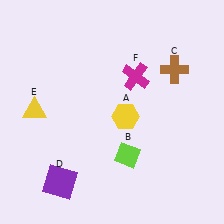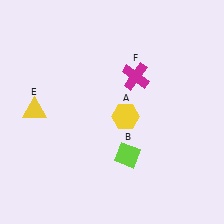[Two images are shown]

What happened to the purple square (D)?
The purple square (D) was removed in Image 2. It was in the bottom-left area of Image 1.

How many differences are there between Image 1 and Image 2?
There are 2 differences between the two images.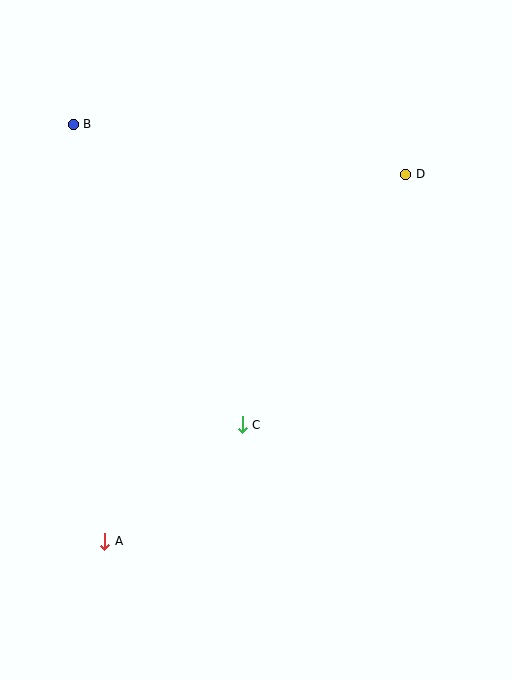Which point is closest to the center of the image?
Point C at (242, 425) is closest to the center.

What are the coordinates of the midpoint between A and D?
The midpoint between A and D is at (255, 358).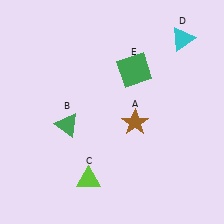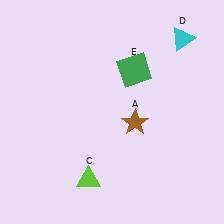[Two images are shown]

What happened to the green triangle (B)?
The green triangle (B) was removed in Image 2. It was in the bottom-left area of Image 1.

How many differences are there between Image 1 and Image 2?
There is 1 difference between the two images.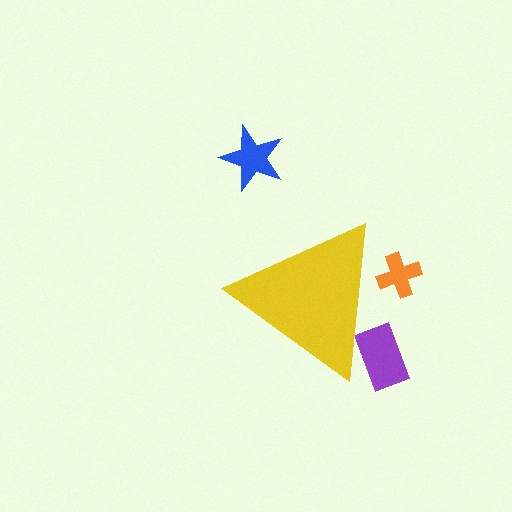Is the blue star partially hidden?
No, the blue star is fully visible.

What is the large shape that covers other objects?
A yellow triangle.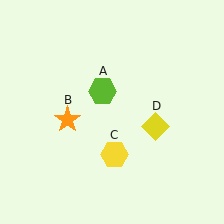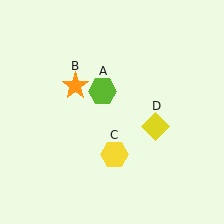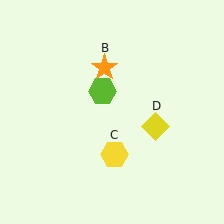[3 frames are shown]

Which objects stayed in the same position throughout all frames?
Lime hexagon (object A) and yellow hexagon (object C) and yellow diamond (object D) remained stationary.